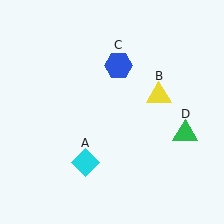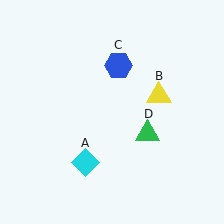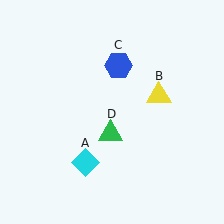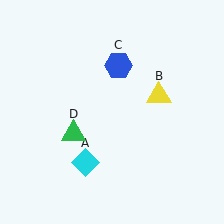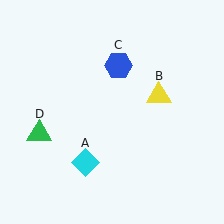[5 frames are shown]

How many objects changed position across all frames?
1 object changed position: green triangle (object D).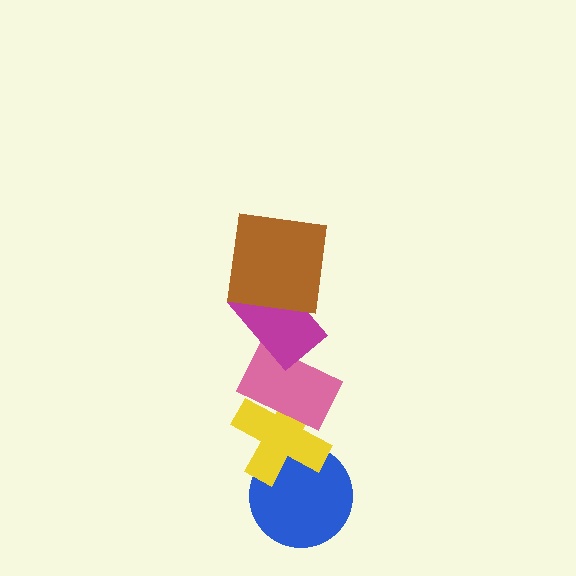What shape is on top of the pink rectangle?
The magenta rectangle is on top of the pink rectangle.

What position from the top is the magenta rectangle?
The magenta rectangle is 2nd from the top.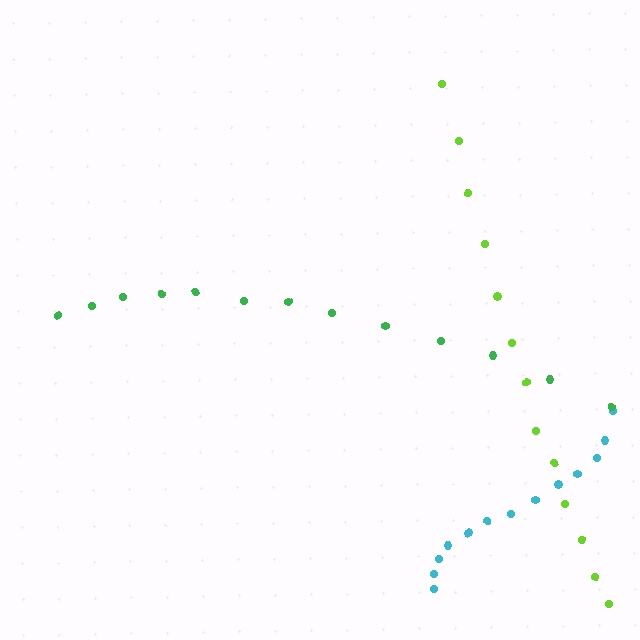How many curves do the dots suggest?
There are 3 distinct paths.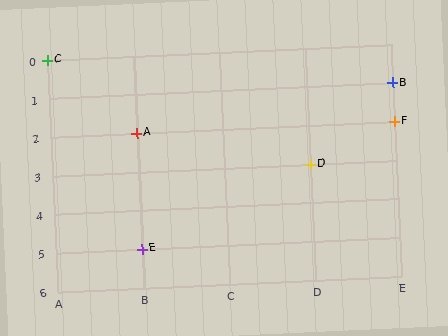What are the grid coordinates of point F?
Point F is at grid coordinates (E, 2).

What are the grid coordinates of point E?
Point E is at grid coordinates (B, 5).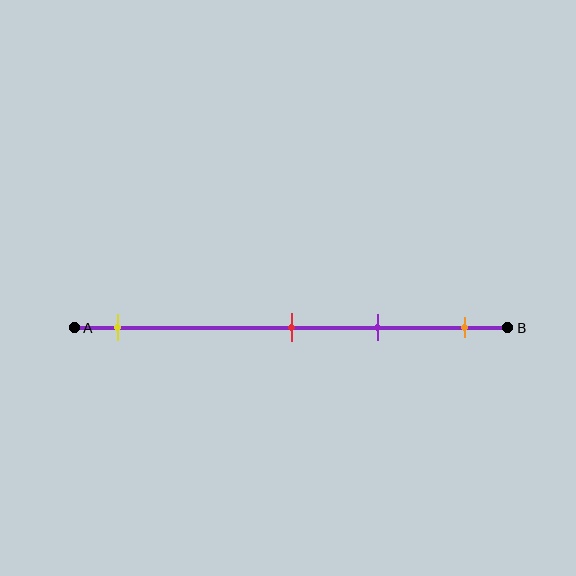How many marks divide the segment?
There are 4 marks dividing the segment.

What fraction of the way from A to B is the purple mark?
The purple mark is approximately 70% (0.7) of the way from A to B.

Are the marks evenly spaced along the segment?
No, the marks are not evenly spaced.